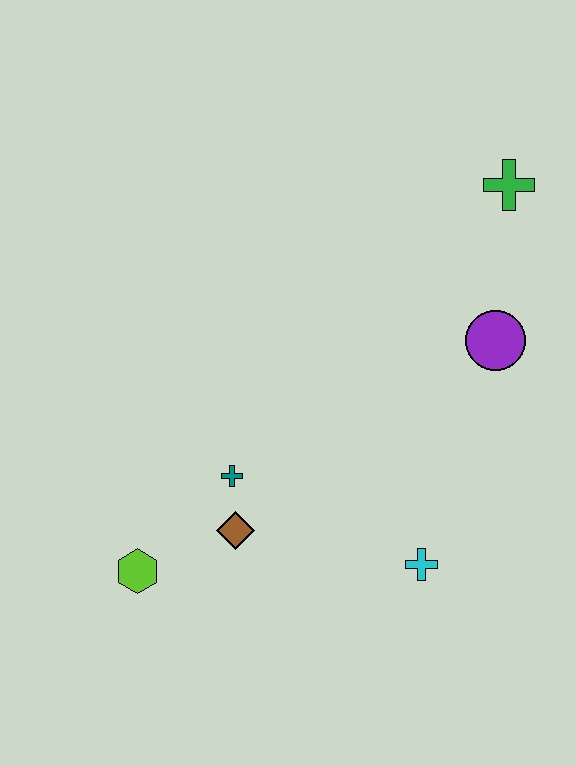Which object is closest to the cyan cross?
The brown diamond is closest to the cyan cross.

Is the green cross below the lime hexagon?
No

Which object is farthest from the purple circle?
The lime hexagon is farthest from the purple circle.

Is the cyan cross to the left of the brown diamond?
No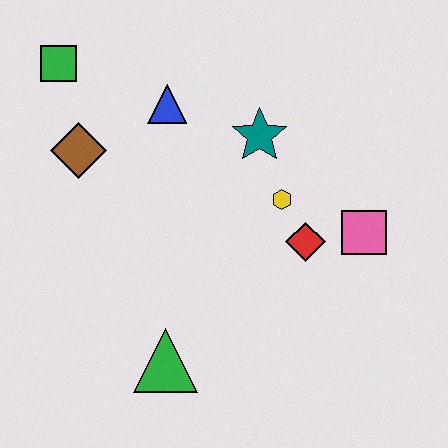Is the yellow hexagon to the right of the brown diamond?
Yes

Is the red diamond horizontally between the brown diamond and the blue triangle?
No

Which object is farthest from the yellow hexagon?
The green square is farthest from the yellow hexagon.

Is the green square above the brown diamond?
Yes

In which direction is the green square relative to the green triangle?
The green square is above the green triangle.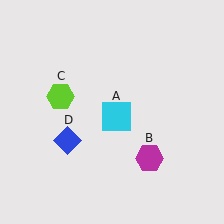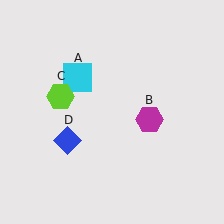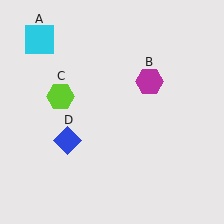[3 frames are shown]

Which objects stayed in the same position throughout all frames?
Lime hexagon (object C) and blue diamond (object D) remained stationary.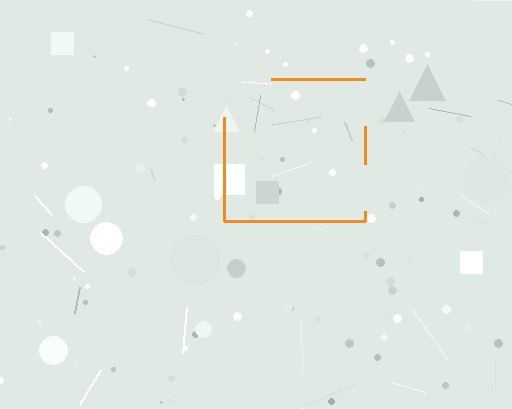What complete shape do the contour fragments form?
The contour fragments form a square.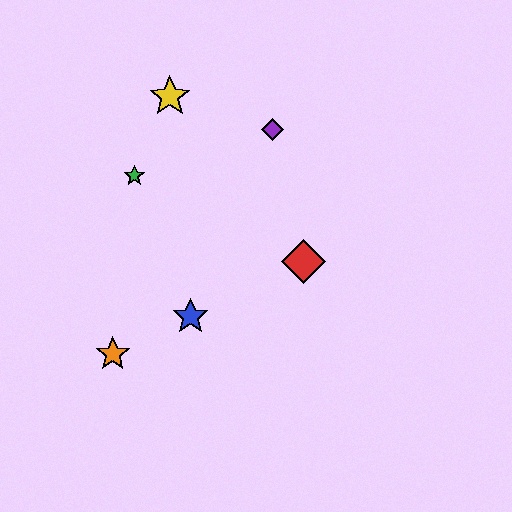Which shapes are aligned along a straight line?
The red diamond, the blue star, the orange star are aligned along a straight line.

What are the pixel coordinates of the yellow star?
The yellow star is at (170, 96).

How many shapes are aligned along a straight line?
3 shapes (the red diamond, the blue star, the orange star) are aligned along a straight line.